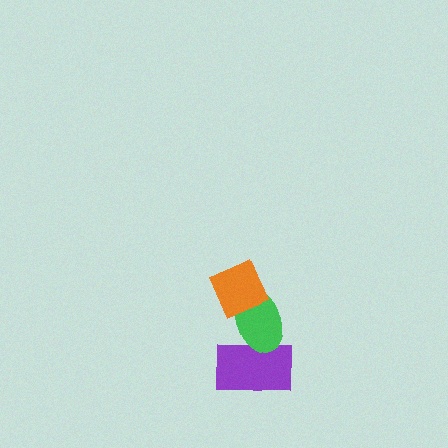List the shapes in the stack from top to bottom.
From top to bottom: the orange diamond, the green ellipse, the purple rectangle.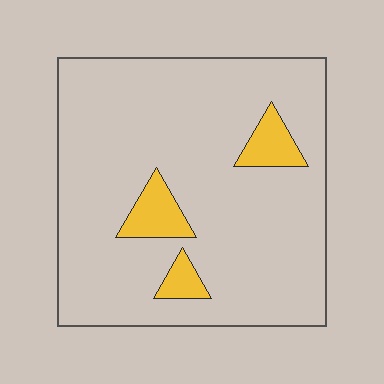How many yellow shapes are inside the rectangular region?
3.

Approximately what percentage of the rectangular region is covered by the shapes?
Approximately 10%.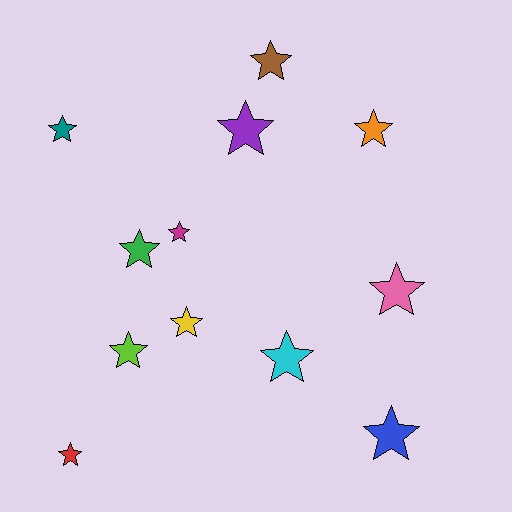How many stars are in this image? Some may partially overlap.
There are 12 stars.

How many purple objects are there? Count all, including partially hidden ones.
There is 1 purple object.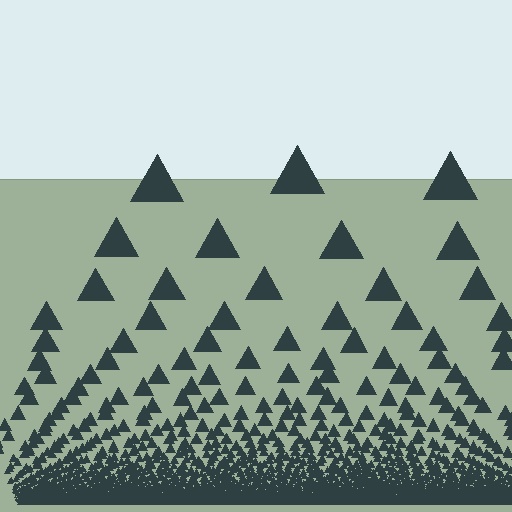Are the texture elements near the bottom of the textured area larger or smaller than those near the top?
Smaller. The gradient is inverted — elements near the bottom are smaller and denser.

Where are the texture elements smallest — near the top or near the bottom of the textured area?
Near the bottom.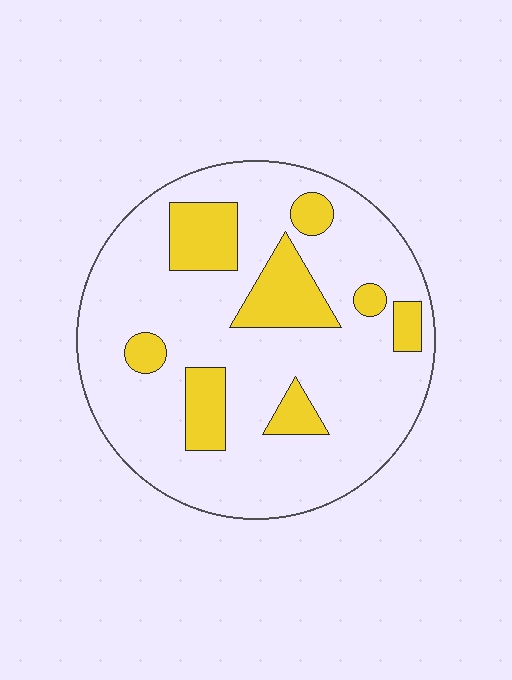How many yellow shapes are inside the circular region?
8.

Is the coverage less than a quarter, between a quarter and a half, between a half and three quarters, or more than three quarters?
Less than a quarter.